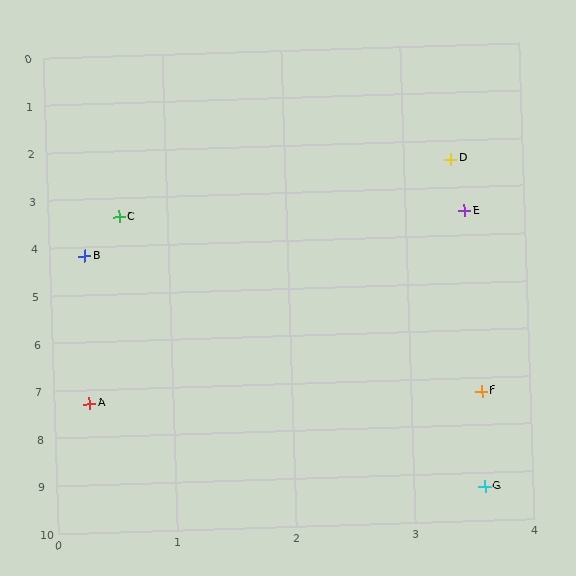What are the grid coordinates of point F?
Point F is at approximately (3.6, 7.3).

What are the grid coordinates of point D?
Point D is at approximately (3.4, 2.4).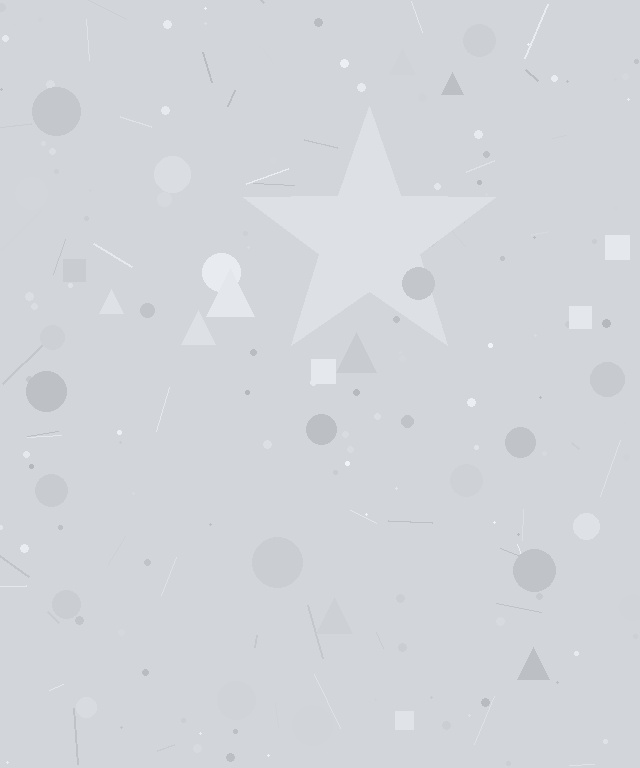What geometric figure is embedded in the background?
A star is embedded in the background.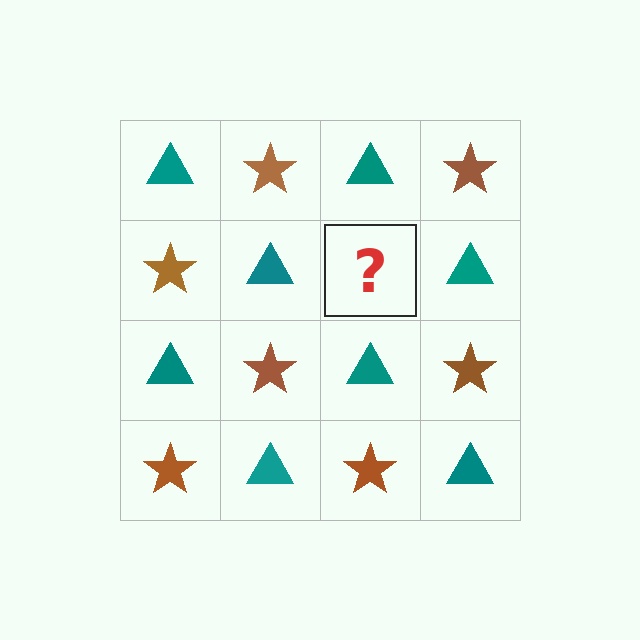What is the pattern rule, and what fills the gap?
The rule is that it alternates teal triangle and brown star in a checkerboard pattern. The gap should be filled with a brown star.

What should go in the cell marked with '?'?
The missing cell should contain a brown star.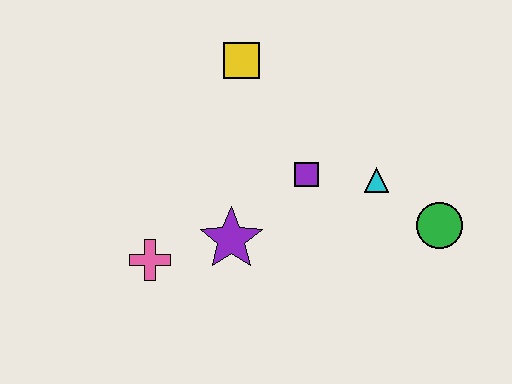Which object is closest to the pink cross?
The purple star is closest to the pink cross.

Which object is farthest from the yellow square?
The green circle is farthest from the yellow square.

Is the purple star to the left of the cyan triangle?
Yes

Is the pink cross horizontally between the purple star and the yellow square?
No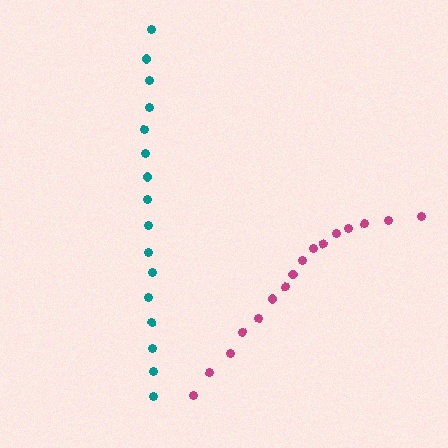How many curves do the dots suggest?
There are 2 distinct paths.